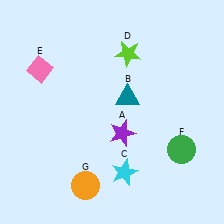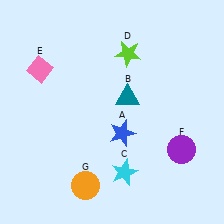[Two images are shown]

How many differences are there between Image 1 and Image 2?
There are 2 differences between the two images.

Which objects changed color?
A changed from purple to blue. F changed from green to purple.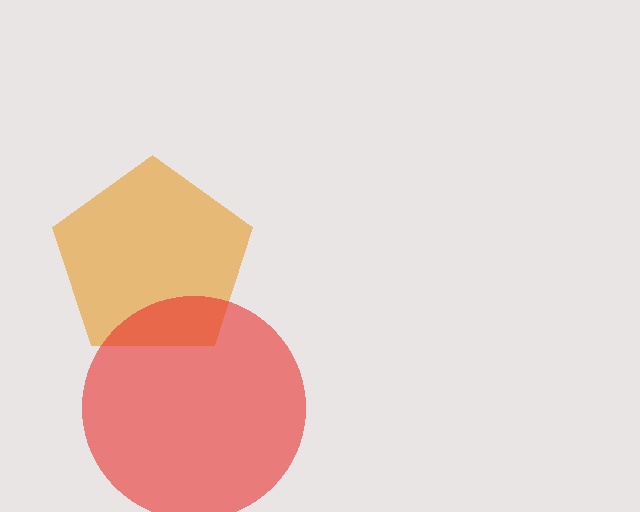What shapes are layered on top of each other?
The layered shapes are: an orange pentagon, a red circle.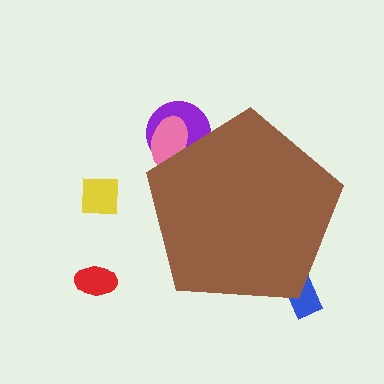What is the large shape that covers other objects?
A brown pentagon.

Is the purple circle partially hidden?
Yes, the purple circle is partially hidden behind the brown pentagon.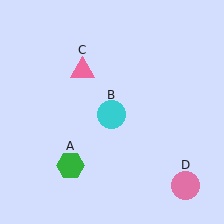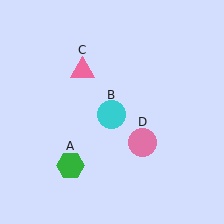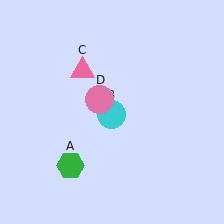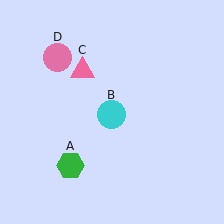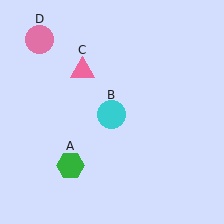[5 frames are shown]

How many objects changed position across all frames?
1 object changed position: pink circle (object D).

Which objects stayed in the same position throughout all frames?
Green hexagon (object A) and cyan circle (object B) and pink triangle (object C) remained stationary.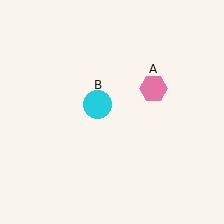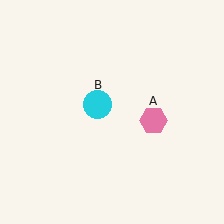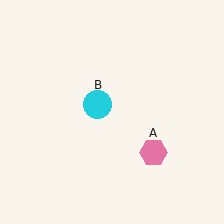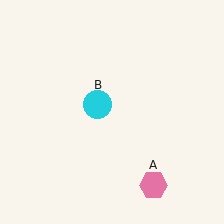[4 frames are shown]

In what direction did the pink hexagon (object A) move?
The pink hexagon (object A) moved down.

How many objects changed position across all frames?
1 object changed position: pink hexagon (object A).